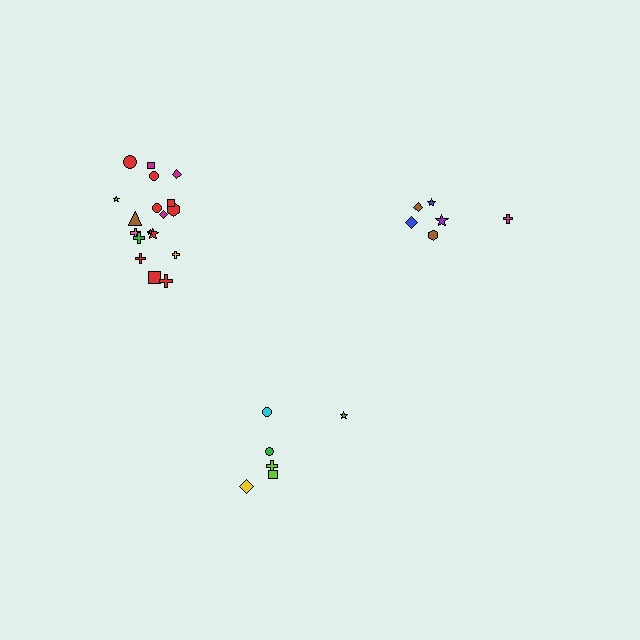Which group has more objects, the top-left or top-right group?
The top-left group.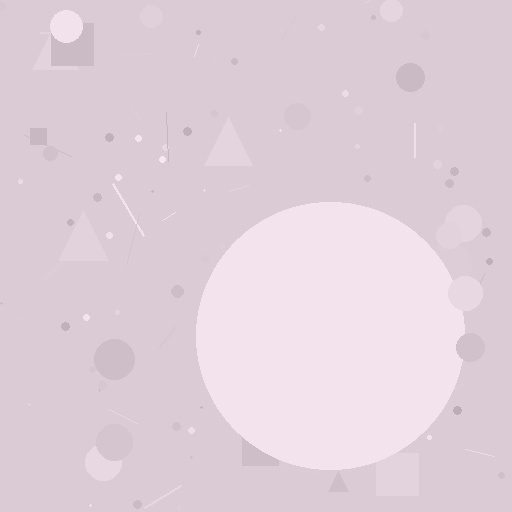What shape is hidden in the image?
A circle is hidden in the image.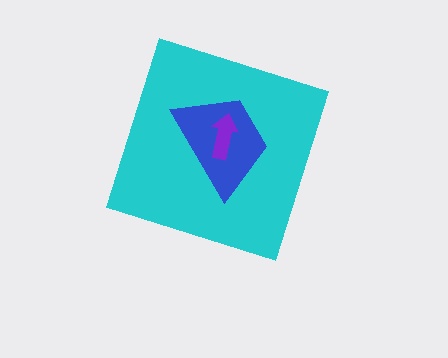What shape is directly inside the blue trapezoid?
The purple arrow.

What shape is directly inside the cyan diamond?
The blue trapezoid.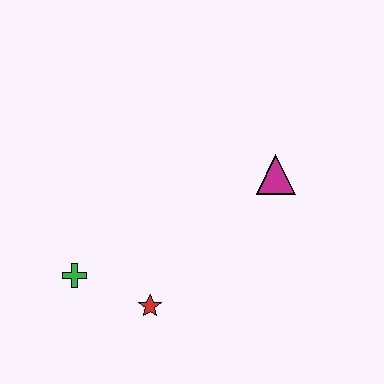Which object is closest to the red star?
The green cross is closest to the red star.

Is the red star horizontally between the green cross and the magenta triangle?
Yes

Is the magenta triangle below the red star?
No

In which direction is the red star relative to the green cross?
The red star is to the right of the green cross.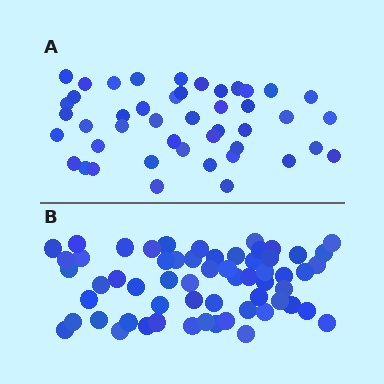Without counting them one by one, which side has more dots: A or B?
Region B (the bottom region) has more dots.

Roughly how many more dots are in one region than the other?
Region B has approximately 15 more dots than region A.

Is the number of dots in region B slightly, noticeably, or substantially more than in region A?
Region B has noticeably more, but not dramatically so. The ratio is roughly 1.3 to 1.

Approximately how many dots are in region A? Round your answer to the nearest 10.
About 40 dots. (The exact count is 45, which rounds to 40.)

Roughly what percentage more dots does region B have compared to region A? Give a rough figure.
About 35% more.